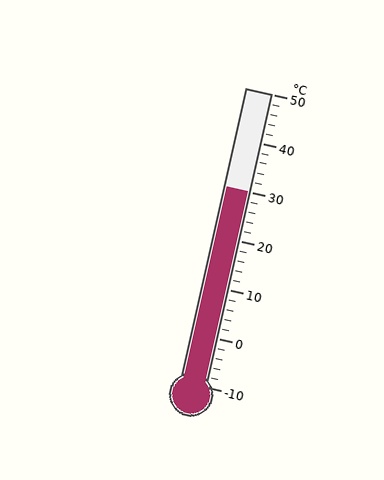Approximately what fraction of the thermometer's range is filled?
The thermometer is filled to approximately 65% of its range.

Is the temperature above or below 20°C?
The temperature is above 20°C.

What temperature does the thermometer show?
The thermometer shows approximately 30°C.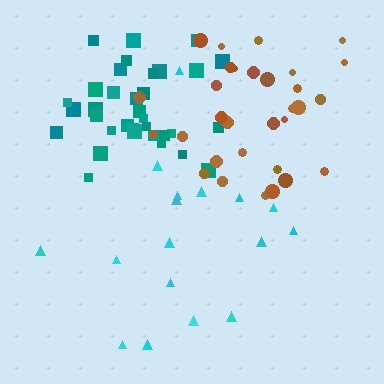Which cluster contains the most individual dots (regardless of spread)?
Teal (35).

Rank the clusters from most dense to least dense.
teal, brown, cyan.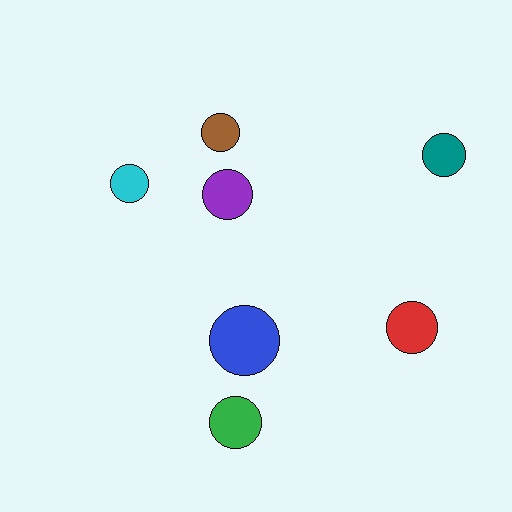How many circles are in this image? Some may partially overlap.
There are 7 circles.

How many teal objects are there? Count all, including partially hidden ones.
There is 1 teal object.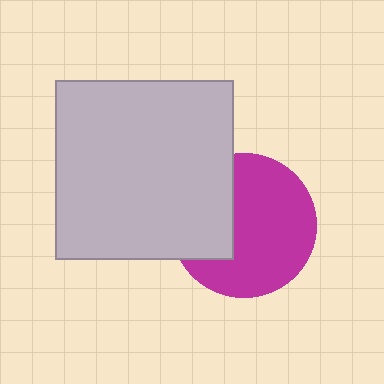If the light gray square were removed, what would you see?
You would see the complete magenta circle.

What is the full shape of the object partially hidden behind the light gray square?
The partially hidden object is a magenta circle.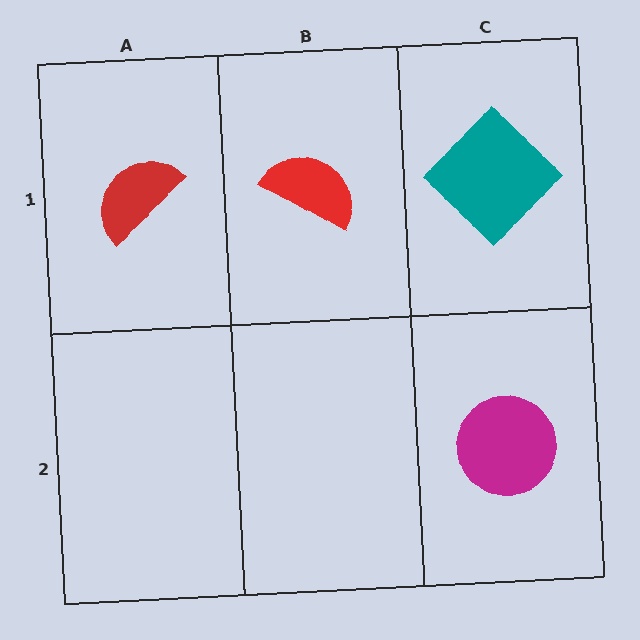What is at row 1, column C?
A teal diamond.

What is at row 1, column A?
A red semicircle.